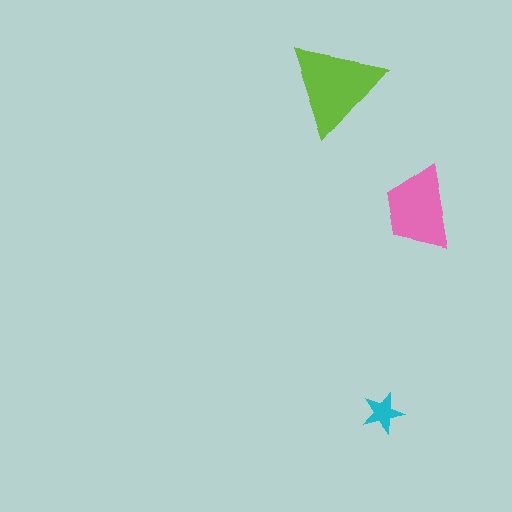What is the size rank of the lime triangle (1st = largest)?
1st.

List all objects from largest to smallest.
The lime triangle, the pink trapezoid, the cyan star.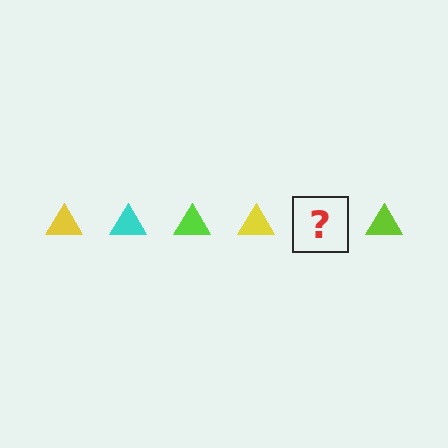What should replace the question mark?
The question mark should be replaced with a cyan triangle.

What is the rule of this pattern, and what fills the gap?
The rule is that the pattern cycles through yellow, cyan, lime triangles. The gap should be filled with a cyan triangle.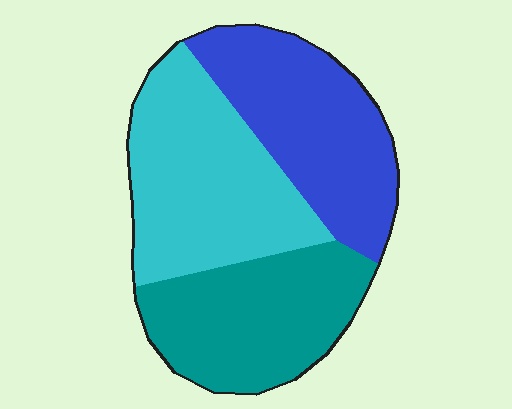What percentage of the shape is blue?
Blue takes up between a quarter and a half of the shape.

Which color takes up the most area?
Cyan, at roughly 35%.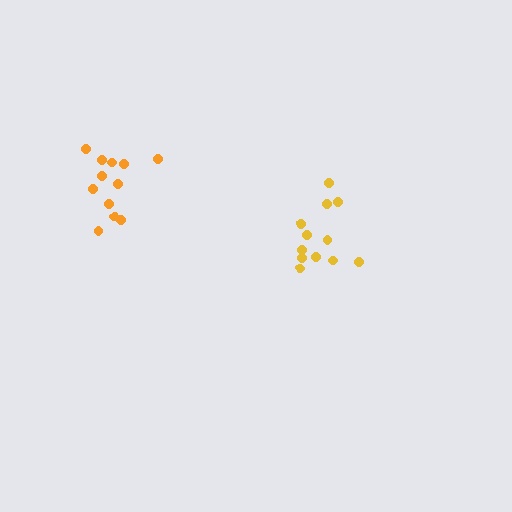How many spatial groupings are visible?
There are 2 spatial groupings.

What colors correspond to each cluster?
The clusters are colored: yellow, orange.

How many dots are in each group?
Group 1: 12 dots, Group 2: 12 dots (24 total).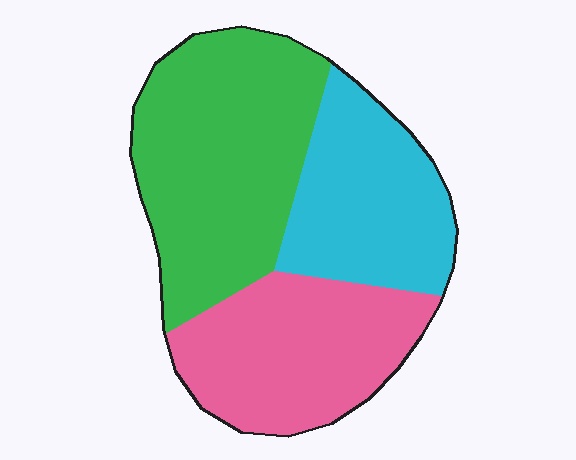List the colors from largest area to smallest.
From largest to smallest: green, pink, cyan.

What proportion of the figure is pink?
Pink covers around 30% of the figure.